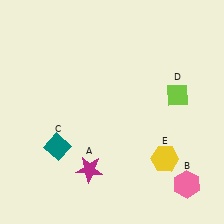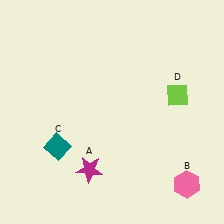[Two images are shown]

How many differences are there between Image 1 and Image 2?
There is 1 difference between the two images.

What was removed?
The yellow hexagon (E) was removed in Image 2.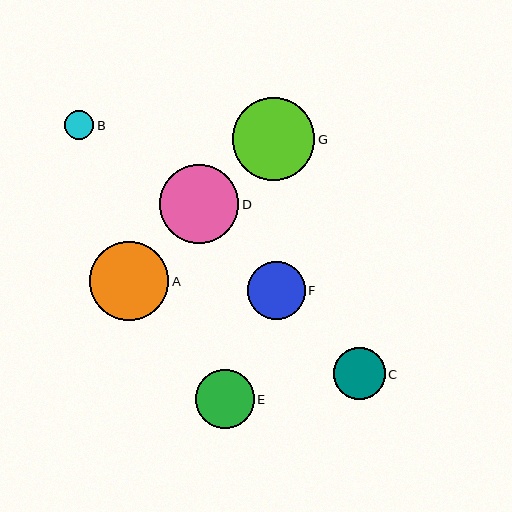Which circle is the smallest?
Circle B is the smallest with a size of approximately 29 pixels.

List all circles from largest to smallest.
From largest to smallest: G, D, A, E, F, C, B.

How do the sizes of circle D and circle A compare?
Circle D and circle A are approximately the same size.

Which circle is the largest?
Circle G is the largest with a size of approximately 82 pixels.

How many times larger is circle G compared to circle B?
Circle G is approximately 2.8 times the size of circle B.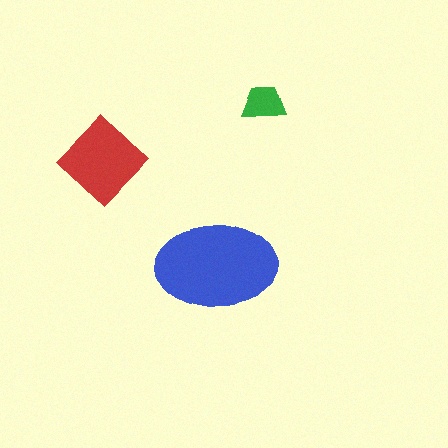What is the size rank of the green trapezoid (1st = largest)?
3rd.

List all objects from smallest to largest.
The green trapezoid, the red diamond, the blue ellipse.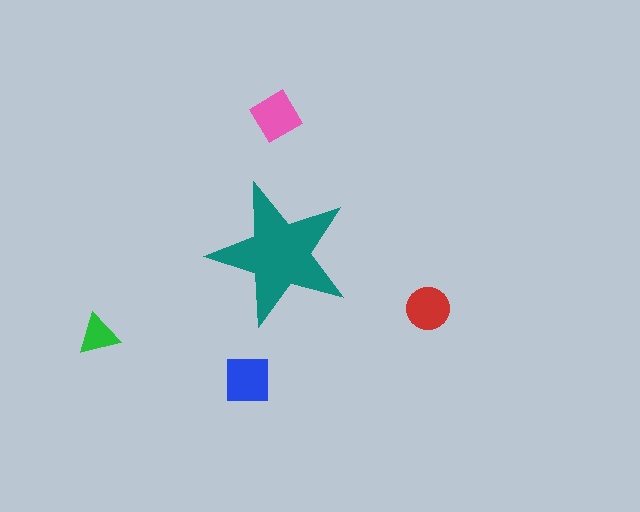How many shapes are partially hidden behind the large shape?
0 shapes are partially hidden.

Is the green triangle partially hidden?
No, the green triangle is fully visible.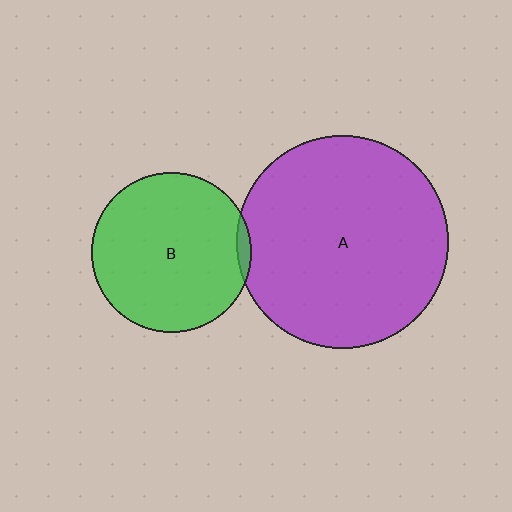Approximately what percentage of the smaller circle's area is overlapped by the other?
Approximately 5%.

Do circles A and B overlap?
Yes.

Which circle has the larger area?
Circle A (purple).